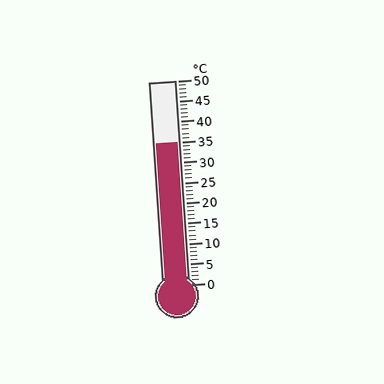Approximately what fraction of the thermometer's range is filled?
The thermometer is filled to approximately 70% of its range.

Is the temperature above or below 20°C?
The temperature is above 20°C.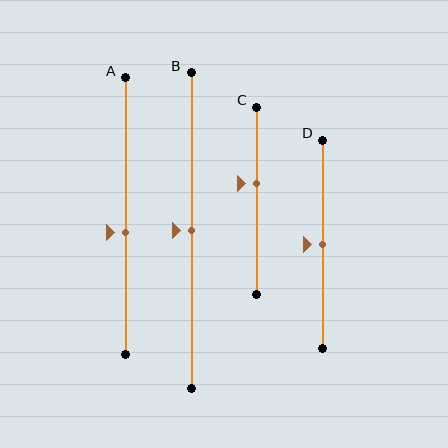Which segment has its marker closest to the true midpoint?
Segment B has its marker closest to the true midpoint.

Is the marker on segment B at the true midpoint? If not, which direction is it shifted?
Yes, the marker on segment B is at the true midpoint.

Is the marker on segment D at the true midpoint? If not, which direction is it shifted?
Yes, the marker on segment D is at the true midpoint.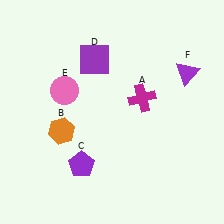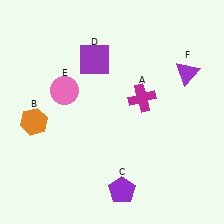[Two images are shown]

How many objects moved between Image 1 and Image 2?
2 objects moved between the two images.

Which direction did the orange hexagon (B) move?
The orange hexagon (B) moved left.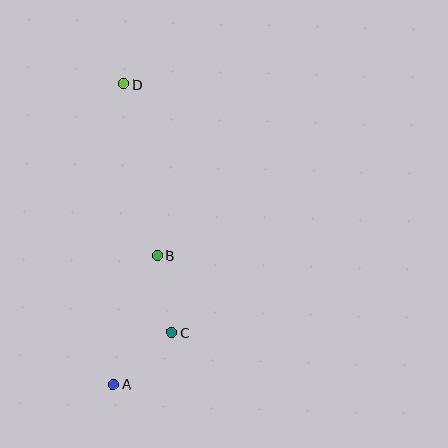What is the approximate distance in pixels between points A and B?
The distance between A and B is approximately 136 pixels.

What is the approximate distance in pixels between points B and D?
The distance between B and D is approximately 174 pixels.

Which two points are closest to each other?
Points A and C are closest to each other.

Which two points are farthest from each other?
Points A and D are farthest from each other.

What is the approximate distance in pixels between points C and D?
The distance between C and D is approximately 253 pixels.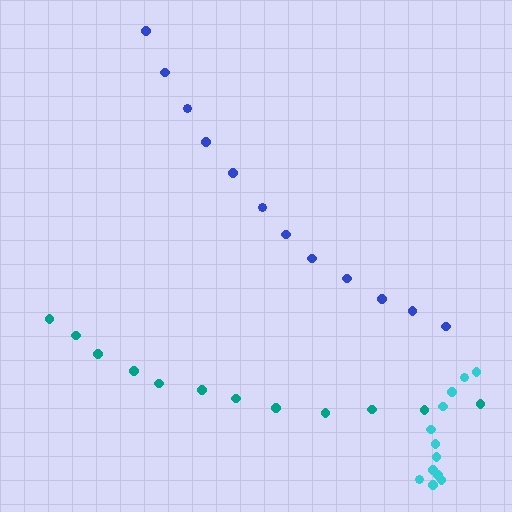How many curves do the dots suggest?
There are 3 distinct paths.